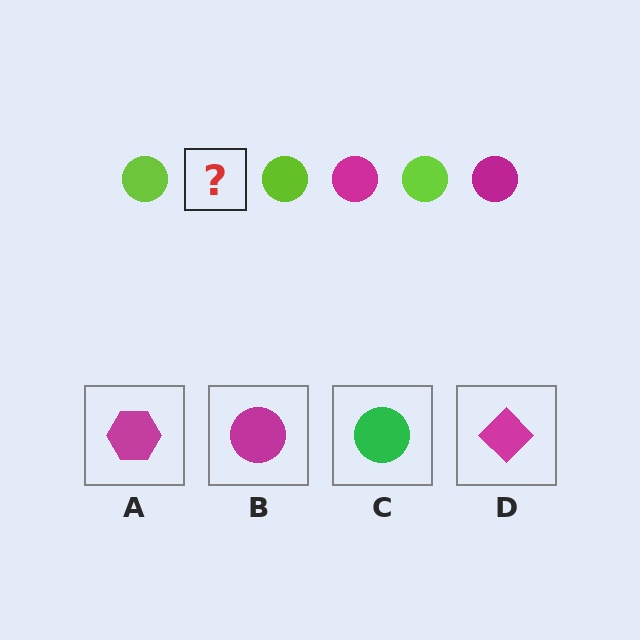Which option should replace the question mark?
Option B.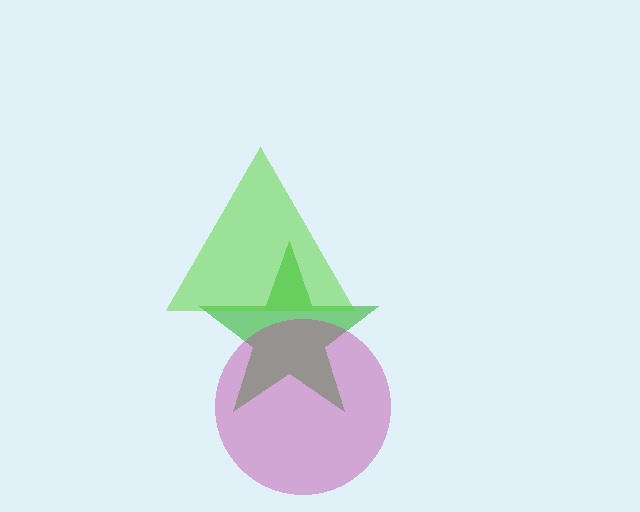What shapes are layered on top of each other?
The layered shapes are: a green star, a lime triangle, a magenta circle.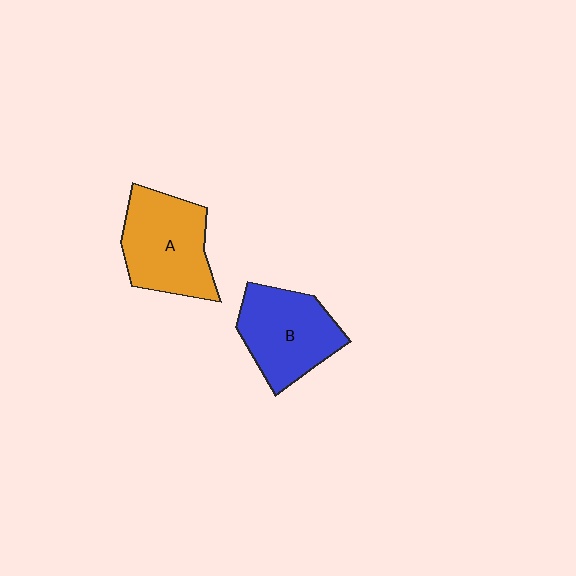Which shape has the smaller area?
Shape B (blue).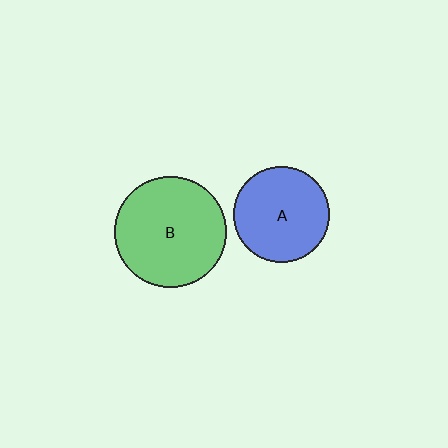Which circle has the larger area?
Circle B (green).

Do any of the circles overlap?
No, none of the circles overlap.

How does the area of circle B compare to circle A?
Approximately 1.4 times.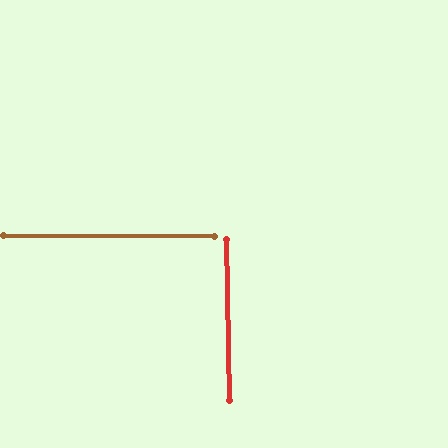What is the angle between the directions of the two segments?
Approximately 89 degrees.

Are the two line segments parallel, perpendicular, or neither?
Perpendicular — they meet at approximately 89°.